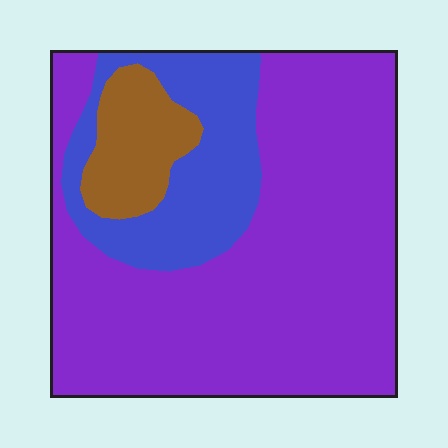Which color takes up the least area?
Brown, at roughly 10%.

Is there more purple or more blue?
Purple.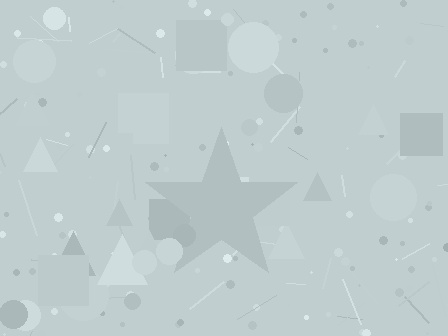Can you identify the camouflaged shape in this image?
The camouflaged shape is a star.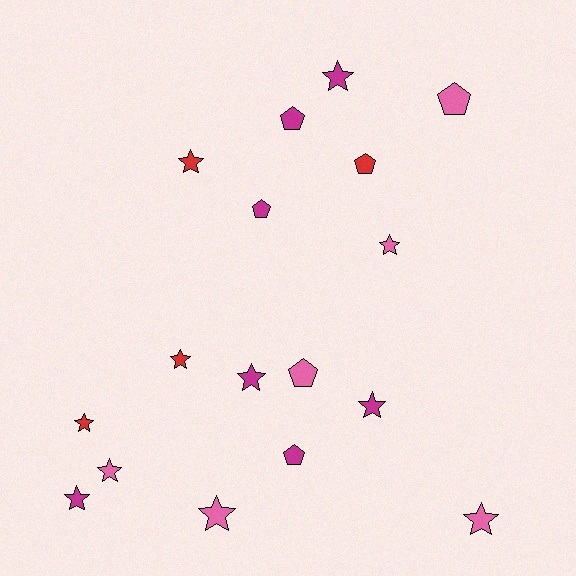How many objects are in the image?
There are 17 objects.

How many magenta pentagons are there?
There are 3 magenta pentagons.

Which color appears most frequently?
Magenta, with 7 objects.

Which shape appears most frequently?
Star, with 11 objects.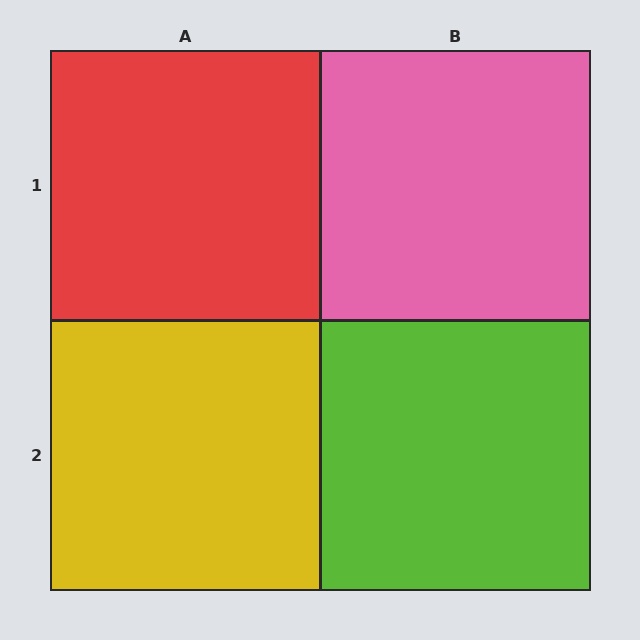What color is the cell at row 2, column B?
Lime.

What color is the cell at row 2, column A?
Yellow.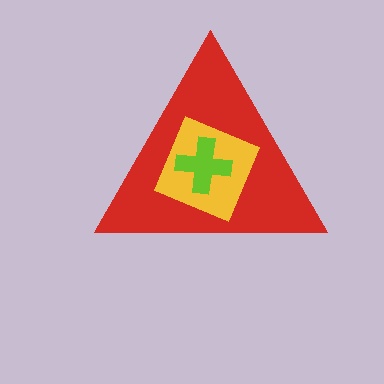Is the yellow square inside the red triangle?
Yes.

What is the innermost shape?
The lime cross.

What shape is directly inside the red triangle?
The yellow square.